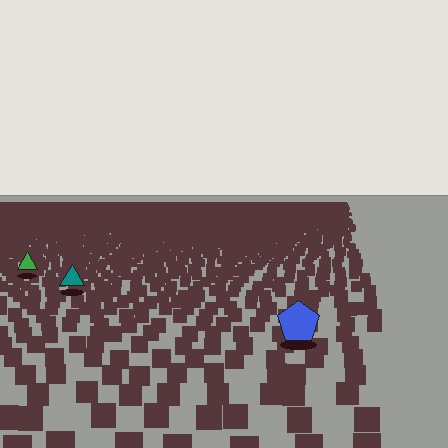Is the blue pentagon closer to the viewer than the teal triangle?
Yes. The blue pentagon is closer — you can tell from the texture gradient: the ground texture is coarser near it.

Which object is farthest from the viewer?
The green triangle is farthest from the viewer. It appears smaller and the ground texture around it is denser.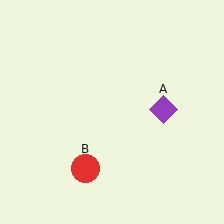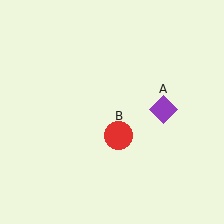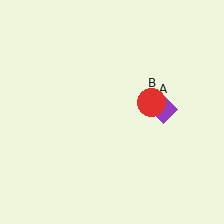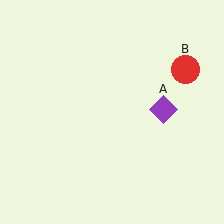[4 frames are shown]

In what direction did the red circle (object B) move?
The red circle (object B) moved up and to the right.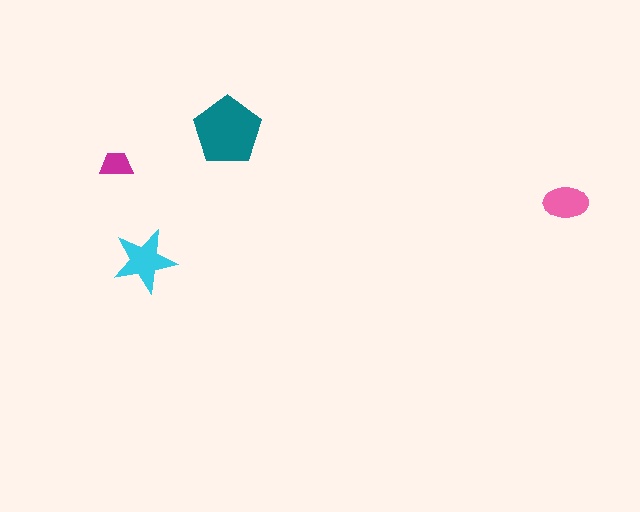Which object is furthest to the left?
The magenta trapezoid is leftmost.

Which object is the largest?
The teal pentagon.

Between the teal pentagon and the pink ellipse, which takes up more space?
The teal pentagon.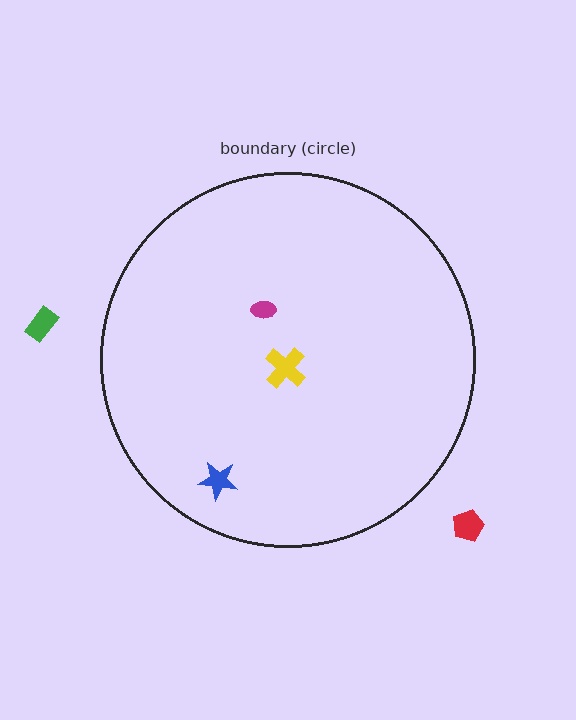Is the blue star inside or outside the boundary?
Inside.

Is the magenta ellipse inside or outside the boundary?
Inside.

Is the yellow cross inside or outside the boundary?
Inside.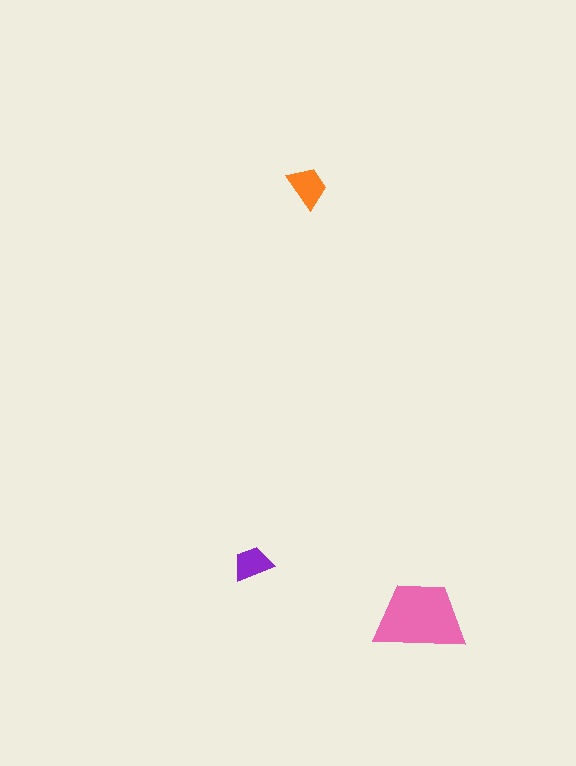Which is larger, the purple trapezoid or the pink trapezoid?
The pink one.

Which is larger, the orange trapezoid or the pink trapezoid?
The pink one.